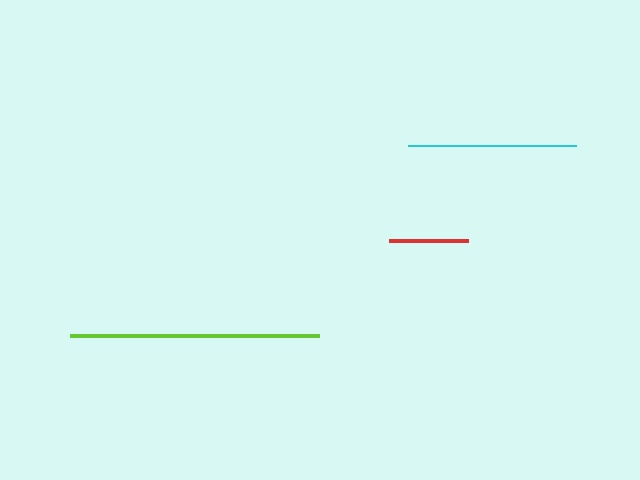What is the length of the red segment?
The red segment is approximately 80 pixels long.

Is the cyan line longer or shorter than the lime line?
The lime line is longer than the cyan line.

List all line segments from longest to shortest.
From longest to shortest: lime, cyan, red.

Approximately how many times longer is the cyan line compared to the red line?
The cyan line is approximately 2.1 times the length of the red line.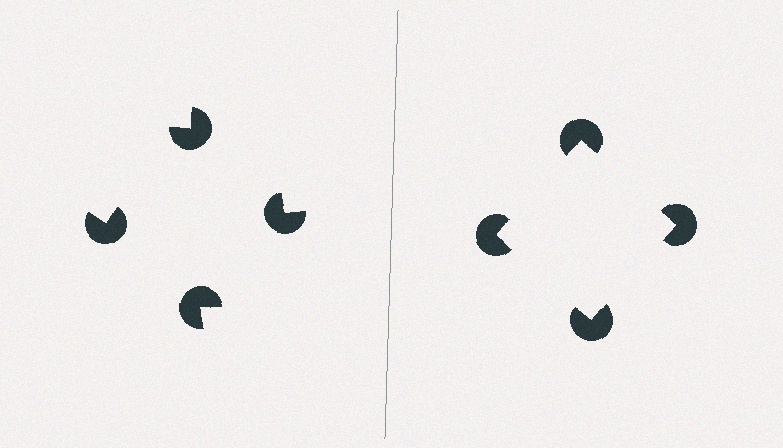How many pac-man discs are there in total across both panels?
8 — 4 on each side.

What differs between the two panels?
The pac-man discs are positioned identically on both sides; only the wedge orientations differ. On the right they align to a square; on the left they are misaligned.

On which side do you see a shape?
An illusory square appears on the right side. On the left side the wedge cuts are rotated, so no coherent shape forms.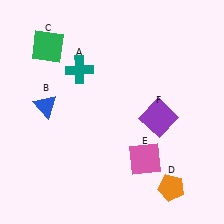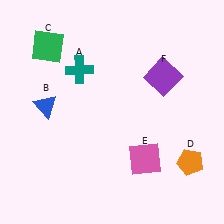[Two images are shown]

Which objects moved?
The objects that moved are: the orange pentagon (D), the purple square (F).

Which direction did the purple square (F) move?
The purple square (F) moved up.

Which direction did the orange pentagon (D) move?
The orange pentagon (D) moved up.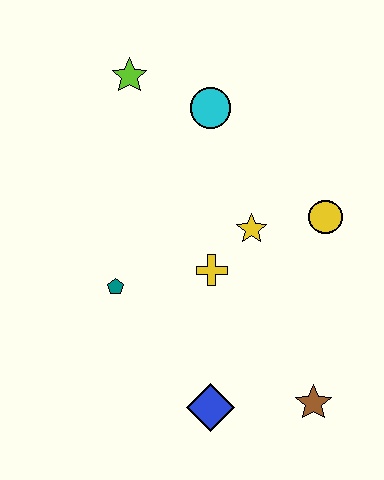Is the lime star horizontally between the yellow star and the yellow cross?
No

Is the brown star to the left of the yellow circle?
Yes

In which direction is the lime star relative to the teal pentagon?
The lime star is above the teal pentagon.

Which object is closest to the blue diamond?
The brown star is closest to the blue diamond.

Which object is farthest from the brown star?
The lime star is farthest from the brown star.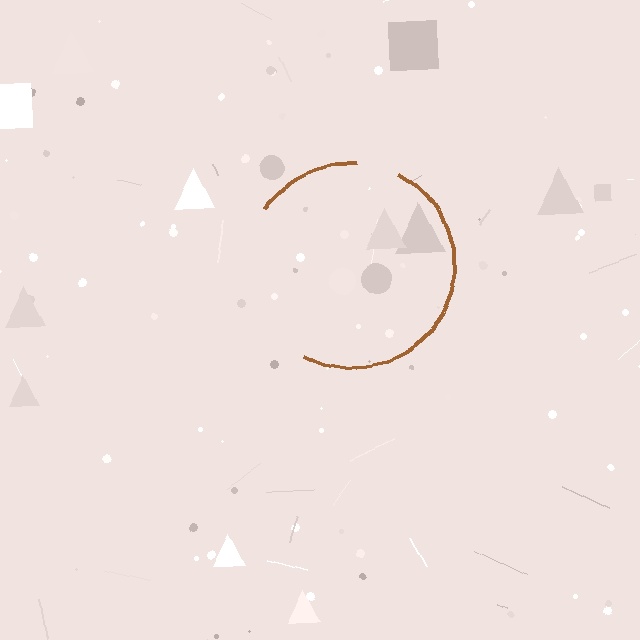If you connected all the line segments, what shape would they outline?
They would outline a circle.